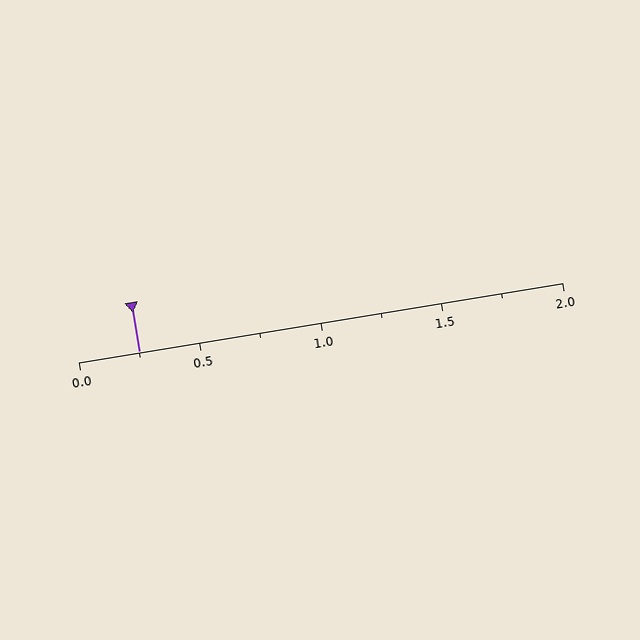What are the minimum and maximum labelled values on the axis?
The axis runs from 0.0 to 2.0.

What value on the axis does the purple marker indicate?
The marker indicates approximately 0.25.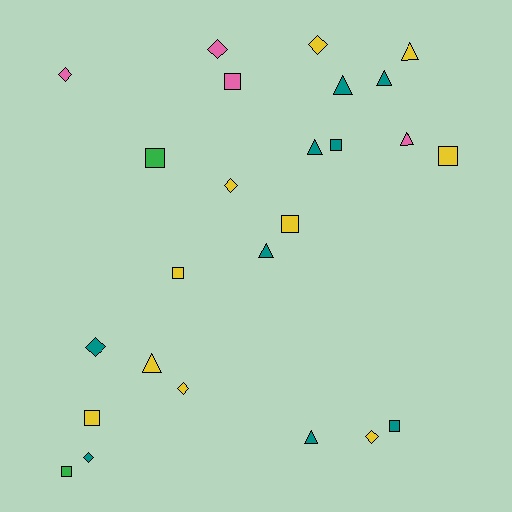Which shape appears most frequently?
Square, with 9 objects.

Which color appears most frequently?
Yellow, with 10 objects.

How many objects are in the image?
There are 25 objects.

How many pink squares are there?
There is 1 pink square.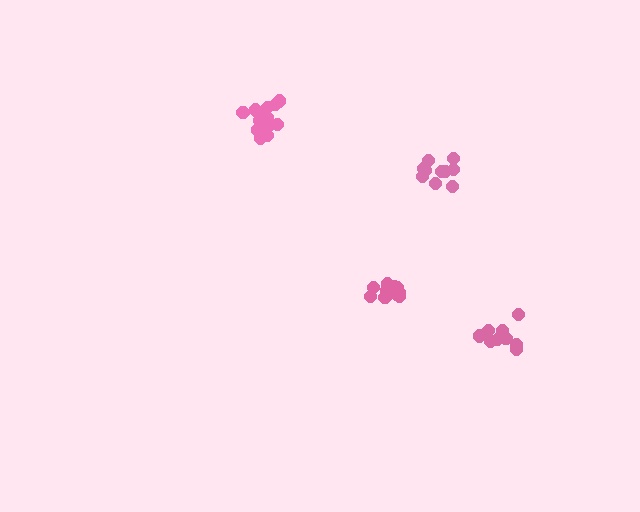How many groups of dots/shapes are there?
There are 4 groups.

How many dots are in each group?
Group 1: 10 dots, Group 2: 10 dots, Group 3: 15 dots, Group 4: 10 dots (45 total).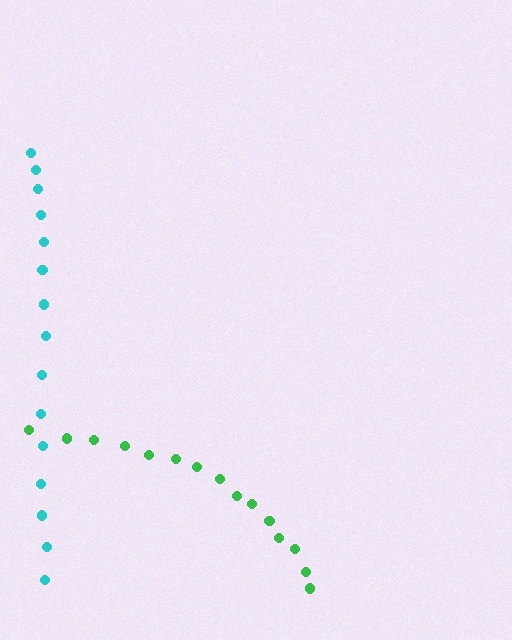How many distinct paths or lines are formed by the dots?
There are 2 distinct paths.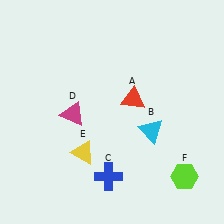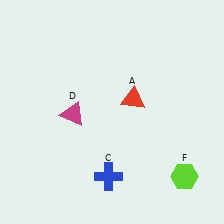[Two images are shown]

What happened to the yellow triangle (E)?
The yellow triangle (E) was removed in Image 2. It was in the bottom-left area of Image 1.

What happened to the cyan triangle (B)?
The cyan triangle (B) was removed in Image 2. It was in the bottom-right area of Image 1.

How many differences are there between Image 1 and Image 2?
There are 2 differences between the two images.